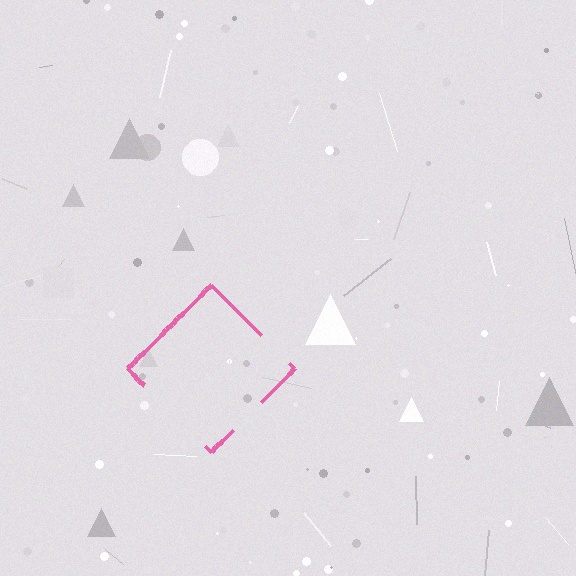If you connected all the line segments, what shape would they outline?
They would outline a diamond.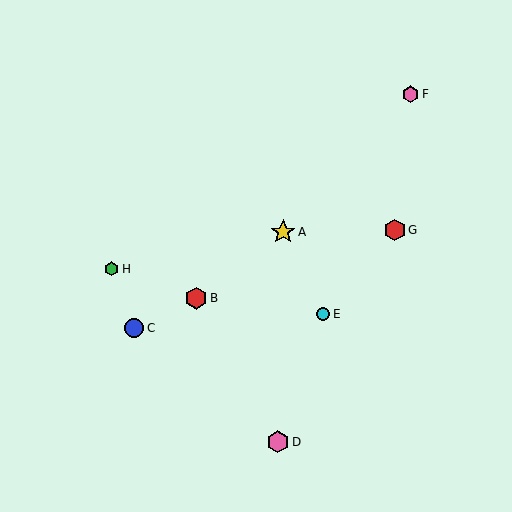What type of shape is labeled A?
Shape A is a yellow star.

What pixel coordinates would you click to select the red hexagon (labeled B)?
Click at (196, 298) to select the red hexagon B.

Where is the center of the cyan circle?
The center of the cyan circle is at (323, 314).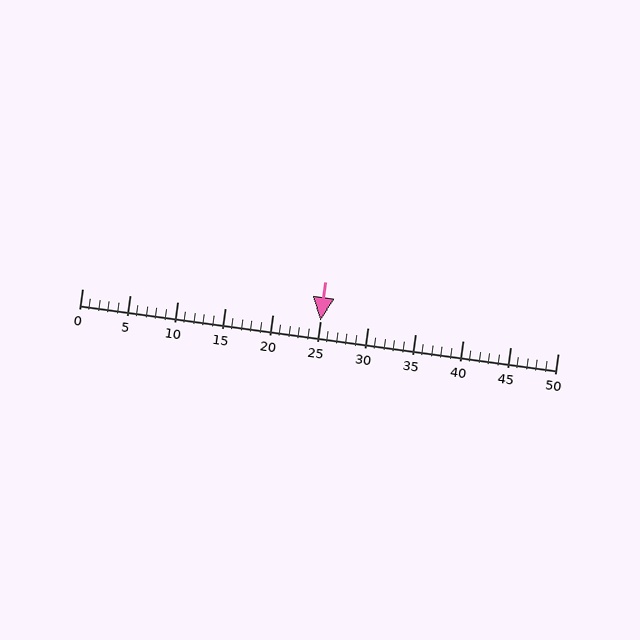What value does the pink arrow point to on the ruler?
The pink arrow points to approximately 25.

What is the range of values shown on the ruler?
The ruler shows values from 0 to 50.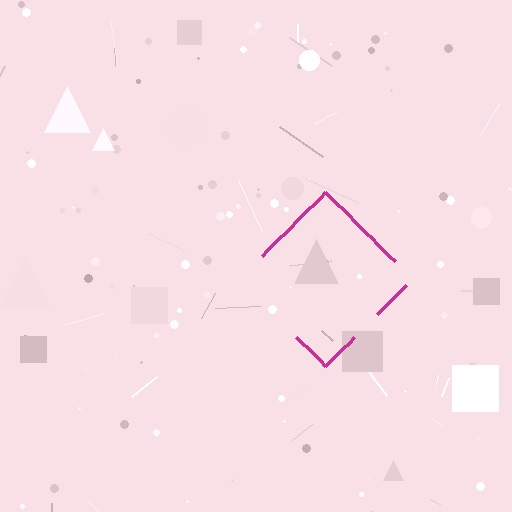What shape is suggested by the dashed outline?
The dashed outline suggests a diamond.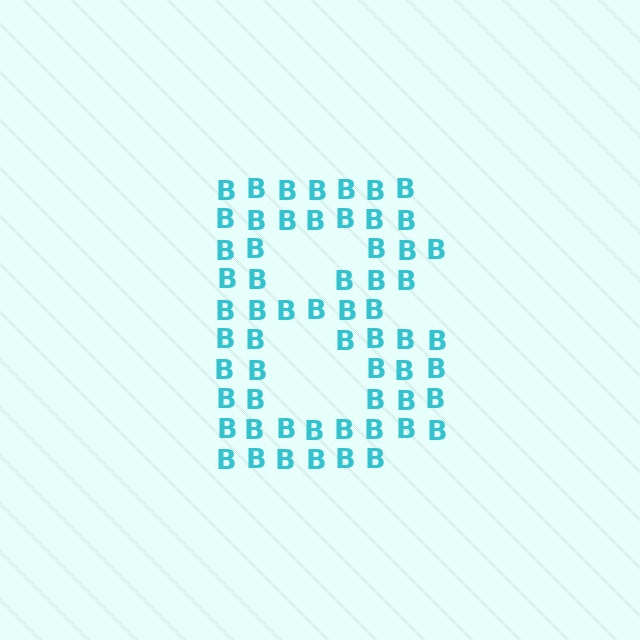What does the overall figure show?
The overall figure shows the letter B.